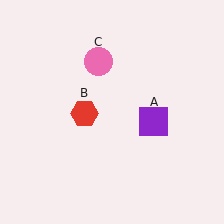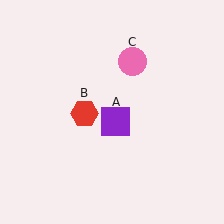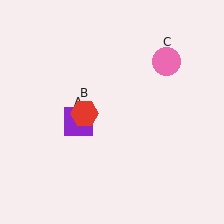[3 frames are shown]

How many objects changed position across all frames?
2 objects changed position: purple square (object A), pink circle (object C).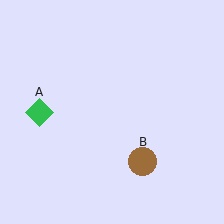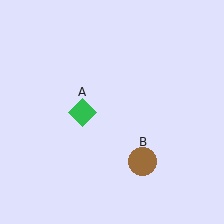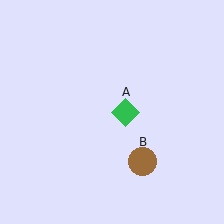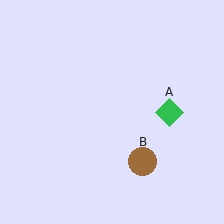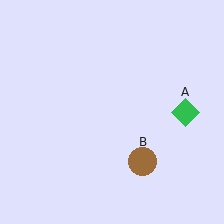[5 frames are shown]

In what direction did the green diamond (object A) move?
The green diamond (object A) moved right.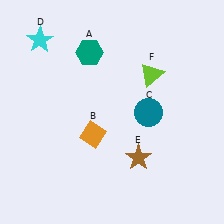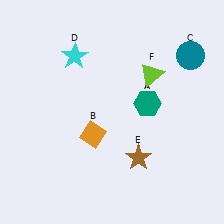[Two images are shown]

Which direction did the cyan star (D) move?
The cyan star (D) moved right.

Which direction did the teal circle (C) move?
The teal circle (C) moved up.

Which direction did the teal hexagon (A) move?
The teal hexagon (A) moved right.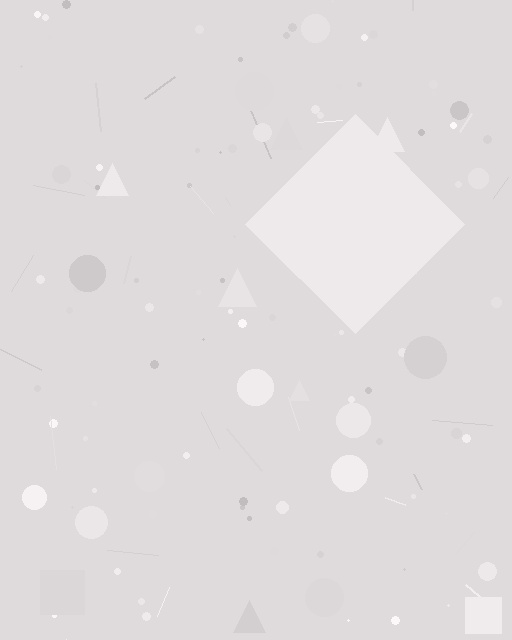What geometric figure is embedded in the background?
A diamond is embedded in the background.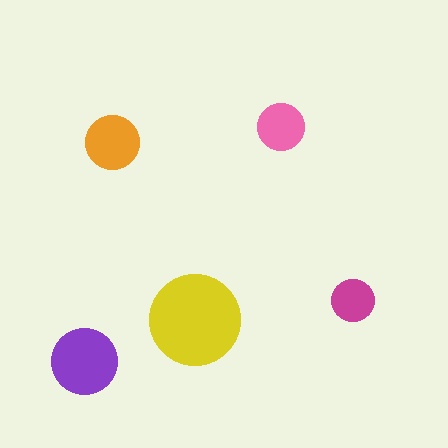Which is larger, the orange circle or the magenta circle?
The orange one.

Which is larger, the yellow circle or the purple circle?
The yellow one.